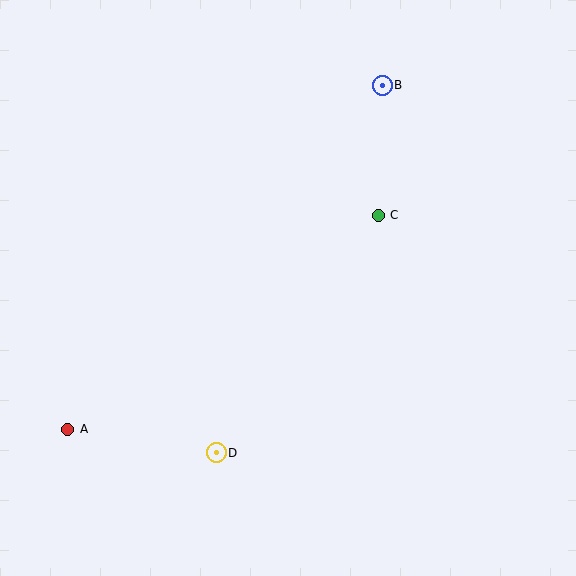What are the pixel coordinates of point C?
Point C is at (378, 215).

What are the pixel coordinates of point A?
Point A is at (68, 429).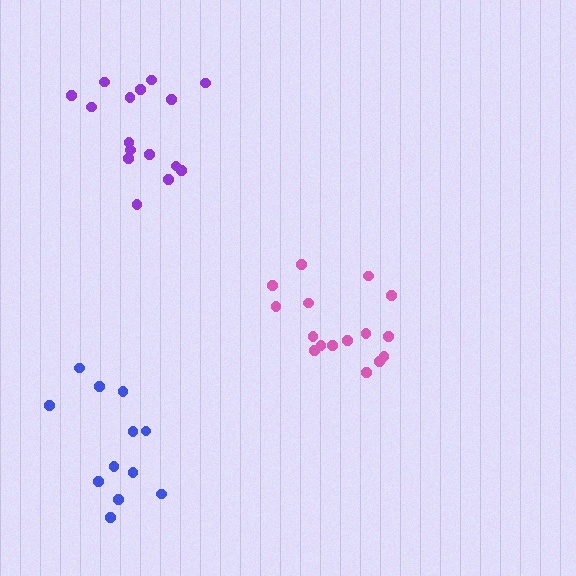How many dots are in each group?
Group 1: 12 dots, Group 2: 16 dots, Group 3: 16 dots (44 total).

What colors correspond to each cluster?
The clusters are colored: blue, pink, purple.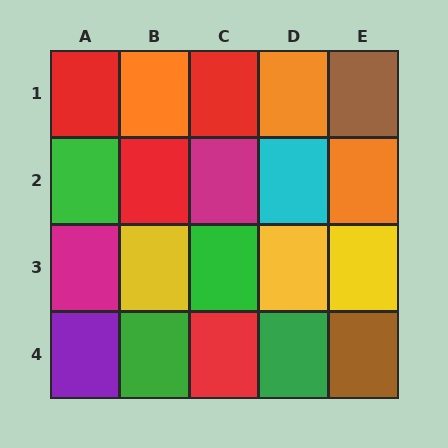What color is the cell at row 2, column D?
Cyan.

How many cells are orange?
3 cells are orange.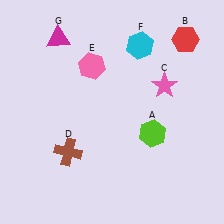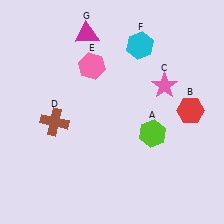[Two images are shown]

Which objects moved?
The objects that moved are: the red hexagon (B), the brown cross (D), the magenta triangle (G).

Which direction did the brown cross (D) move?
The brown cross (D) moved up.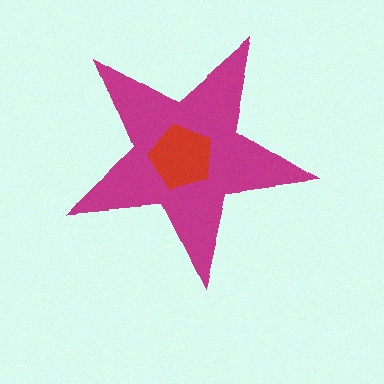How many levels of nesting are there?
2.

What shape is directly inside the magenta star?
The red pentagon.